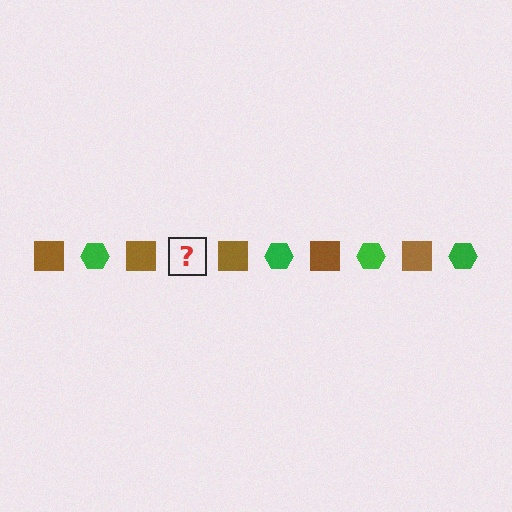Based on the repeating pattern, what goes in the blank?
The blank should be a green hexagon.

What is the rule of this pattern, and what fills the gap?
The rule is that the pattern alternates between brown square and green hexagon. The gap should be filled with a green hexagon.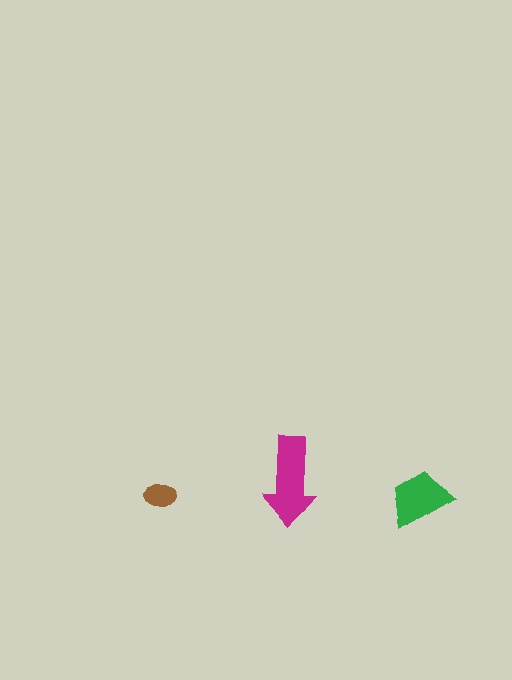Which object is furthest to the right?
The green trapezoid is rightmost.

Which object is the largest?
The magenta arrow.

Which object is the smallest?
The brown ellipse.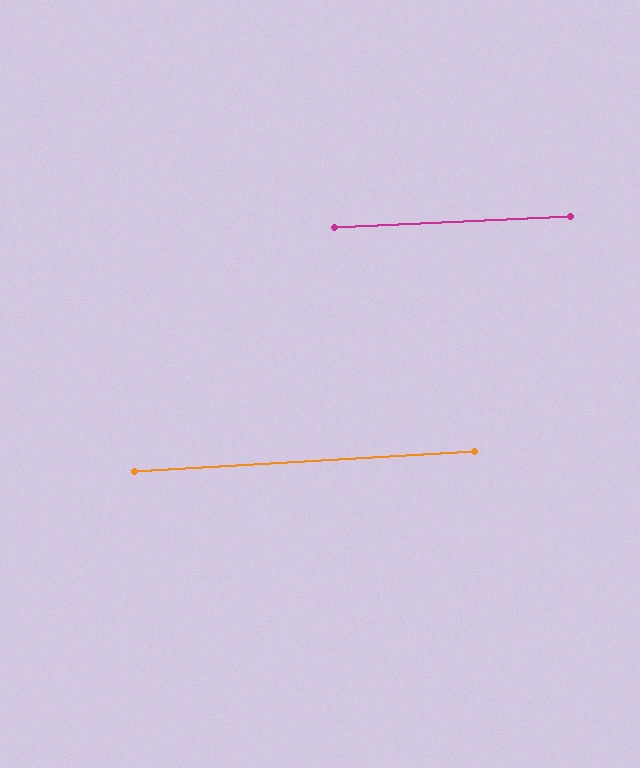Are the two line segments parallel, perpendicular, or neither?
Parallel — their directions differ by only 0.6°.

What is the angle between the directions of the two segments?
Approximately 1 degree.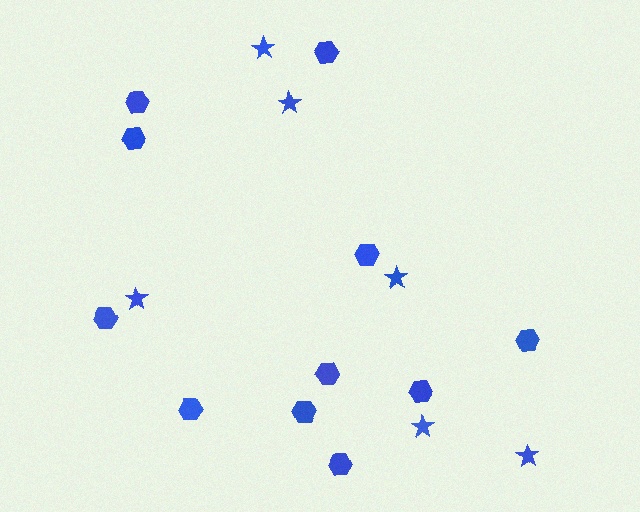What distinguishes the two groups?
There are 2 groups: one group of hexagons (11) and one group of stars (6).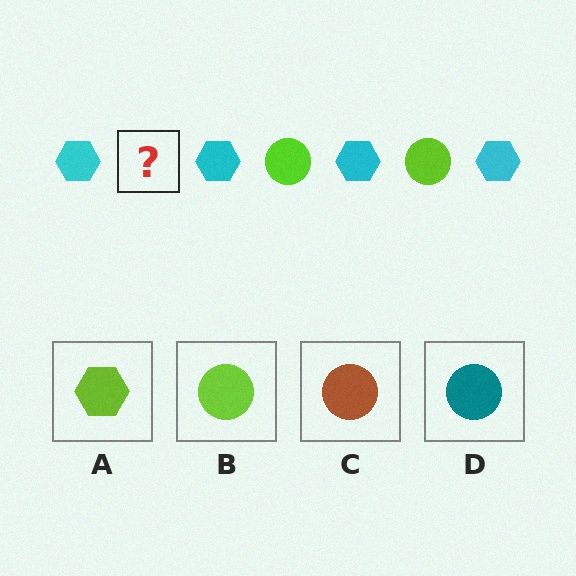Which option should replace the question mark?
Option B.